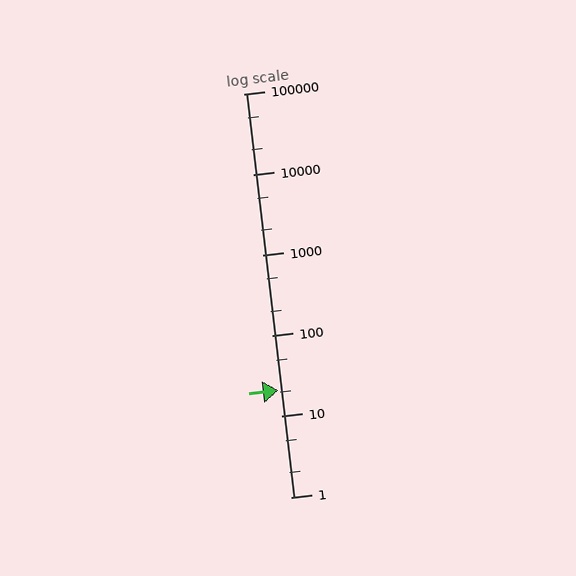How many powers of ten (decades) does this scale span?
The scale spans 5 decades, from 1 to 100000.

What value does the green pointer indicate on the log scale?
The pointer indicates approximately 21.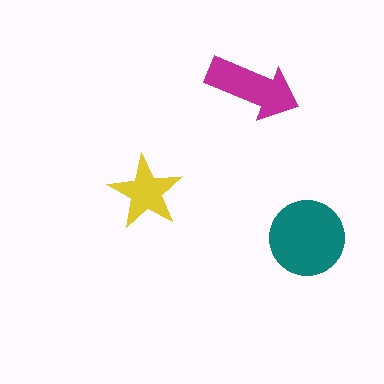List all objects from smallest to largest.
The yellow star, the magenta arrow, the teal circle.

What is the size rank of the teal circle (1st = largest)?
1st.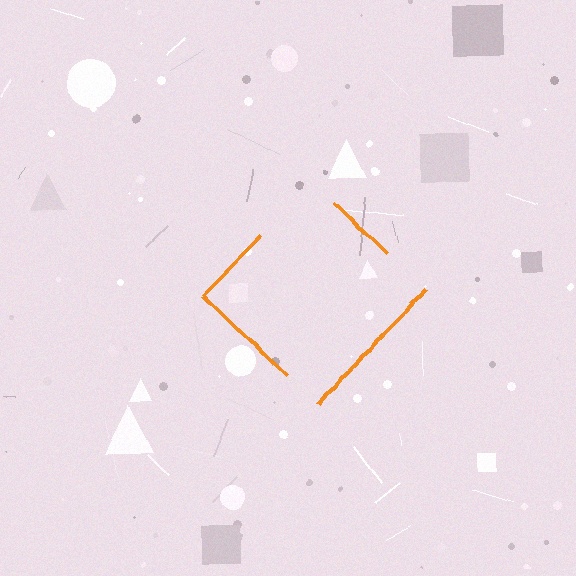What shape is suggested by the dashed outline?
The dashed outline suggests a diamond.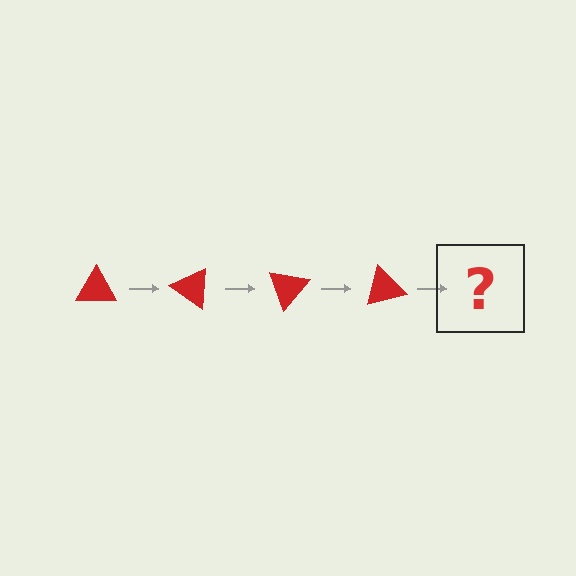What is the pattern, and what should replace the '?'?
The pattern is that the triangle rotates 35 degrees each step. The '?' should be a red triangle rotated 140 degrees.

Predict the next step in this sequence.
The next step is a red triangle rotated 140 degrees.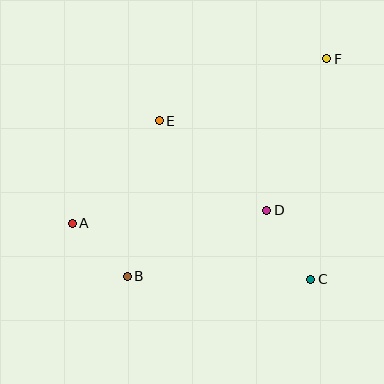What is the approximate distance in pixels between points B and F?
The distance between B and F is approximately 295 pixels.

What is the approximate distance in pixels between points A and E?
The distance between A and E is approximately 134 pixels.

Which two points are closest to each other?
Points A and B are closest to each other.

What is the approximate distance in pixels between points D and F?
The distance between D and F is approximately 163 pixels.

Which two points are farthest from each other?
Points A and F are farthest from each other.